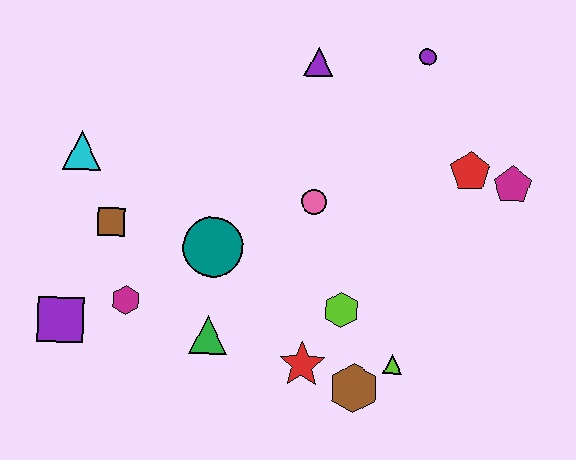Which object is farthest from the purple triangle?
The purple square is farthest from the purple triangle.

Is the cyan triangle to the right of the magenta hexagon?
No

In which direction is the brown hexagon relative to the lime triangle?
The brown hexagon is to the left of the lime triangle.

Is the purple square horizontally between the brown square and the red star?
No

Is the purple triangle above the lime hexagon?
Yes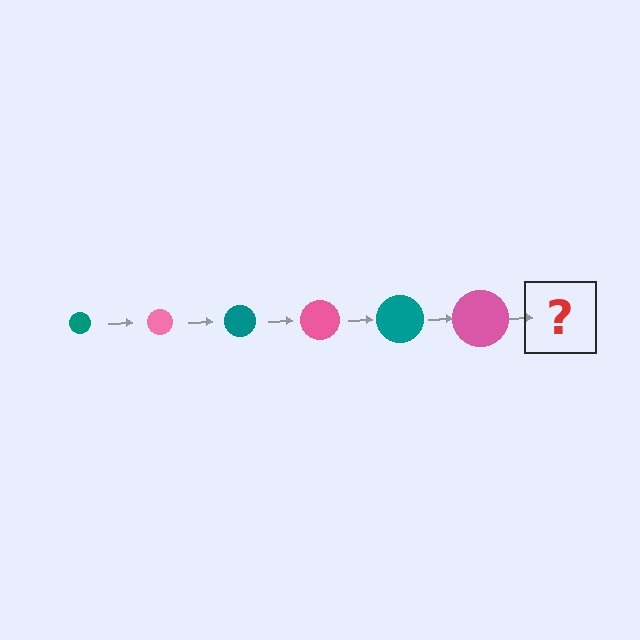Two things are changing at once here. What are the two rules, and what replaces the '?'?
The two rules are that the circle grows larger each step and the color cycles through teal and pink. The '?' should be a teal circle, larger than the previous one.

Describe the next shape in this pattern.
It should be a teal circle, larger than the previous one.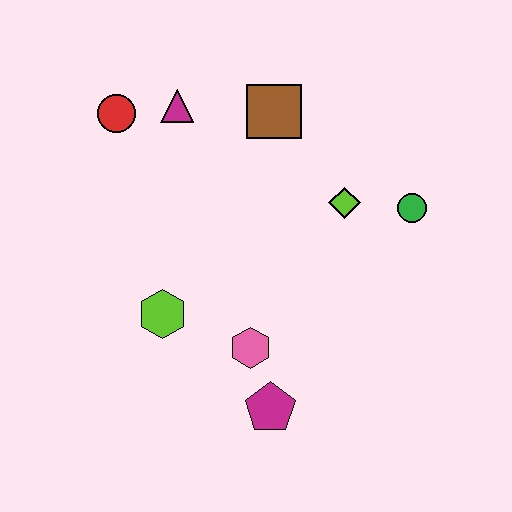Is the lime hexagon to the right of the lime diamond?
No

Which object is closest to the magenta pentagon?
The pink hexagon is closest to the magenta pentagon.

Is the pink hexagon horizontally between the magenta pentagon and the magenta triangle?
Yes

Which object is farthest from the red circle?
The magenta pentagon is farthest from the red circle.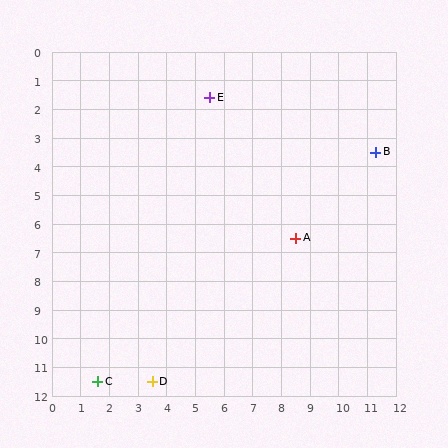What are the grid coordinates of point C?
Point C is at approximately (1.6, 11.5).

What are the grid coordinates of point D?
Point D is at approximately (3.5, 11.5).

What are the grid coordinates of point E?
Point E is at approximately (5.5, 1.6).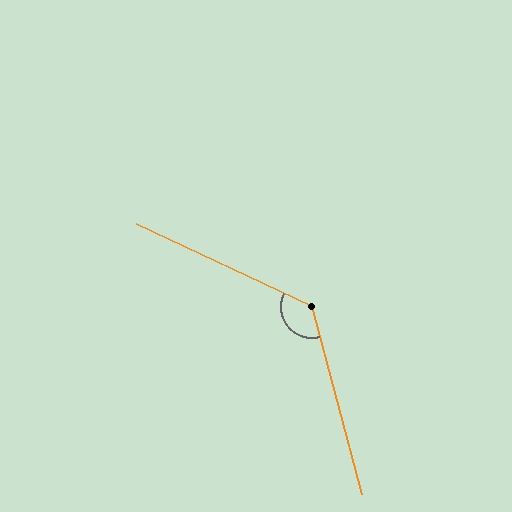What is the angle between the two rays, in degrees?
Approximately 130 degrees.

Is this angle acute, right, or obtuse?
It is obtuse.